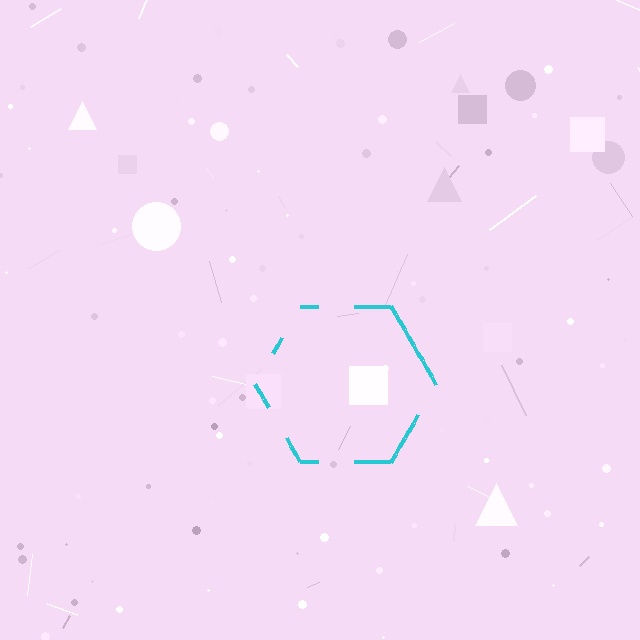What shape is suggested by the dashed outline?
The dashed outline suggests a hexagon.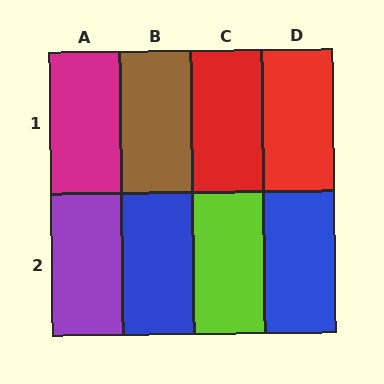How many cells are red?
2 cells are red.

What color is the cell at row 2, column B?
Blue.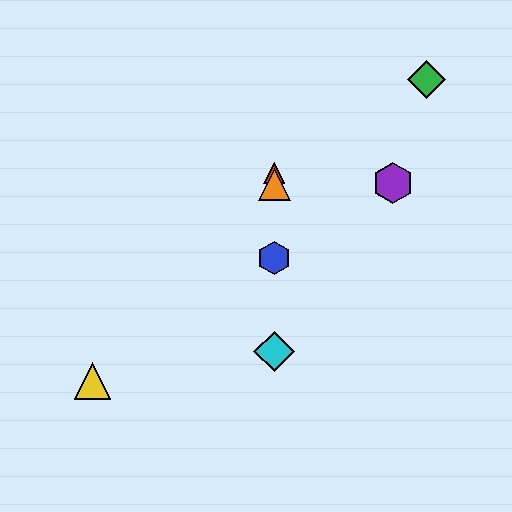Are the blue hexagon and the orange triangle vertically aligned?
Yes, both are at x≈274.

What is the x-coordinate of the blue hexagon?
The blue hexagon is at x≈274.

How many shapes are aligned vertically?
4 shapes (the red triangle, the blue hexagon, the orange triangle, the cyan diamond) are aligned vertically.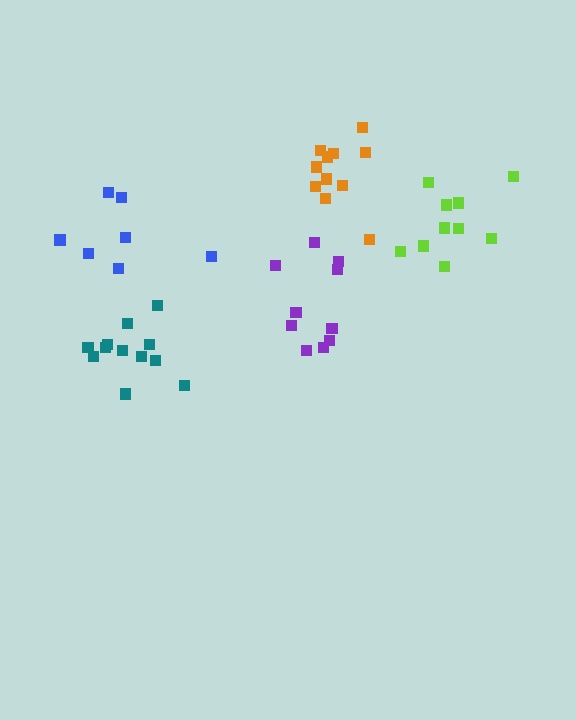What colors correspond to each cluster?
The clusters are colored: blue, lime, purple, teal, orange.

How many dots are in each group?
Group 1: 7 dots, Group 2: 10 dots, Group 3: 10 dots, Group 4: 12 dots, Group 5: 11 dots (50 total).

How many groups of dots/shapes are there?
There are 5 groups.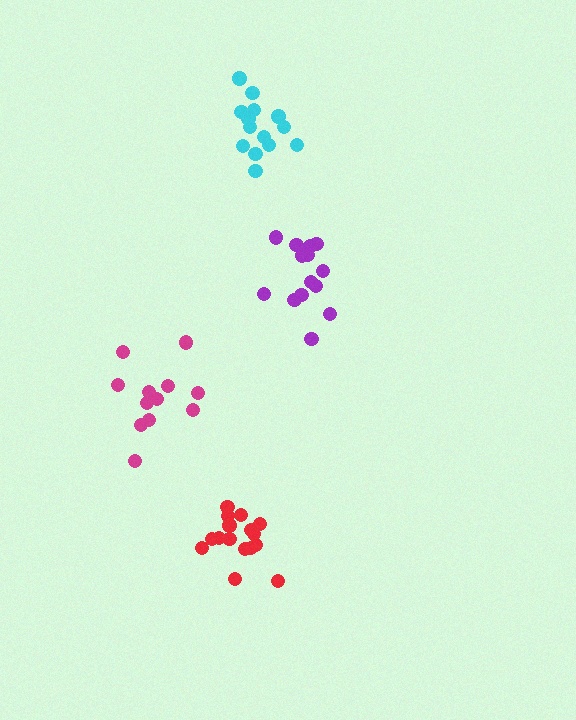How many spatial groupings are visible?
There are 4 spatial groupings.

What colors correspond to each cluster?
The clusters are colored: magenta, cyan, red, purple.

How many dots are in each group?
Group 1: 12 dots, Group 2: 14 dots, Group 3: 16 dots, Group 4: 14 dots (56 total).